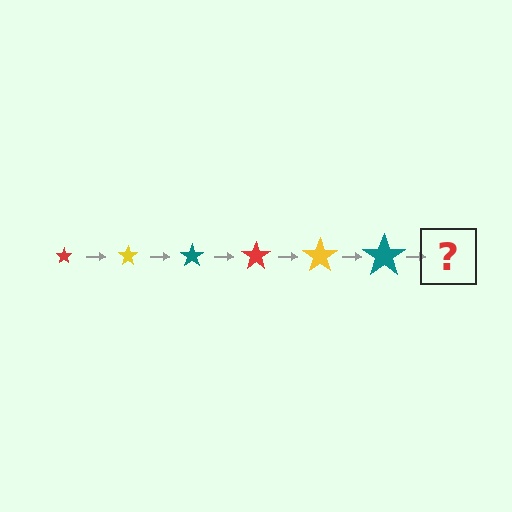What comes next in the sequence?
The next element should be a red star, larger than the previous one.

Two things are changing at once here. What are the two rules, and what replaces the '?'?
The two rules are that the star grows larger each step and the color cycles through red, yellow, and teal. The '?' should be a red star, larger than the previous one.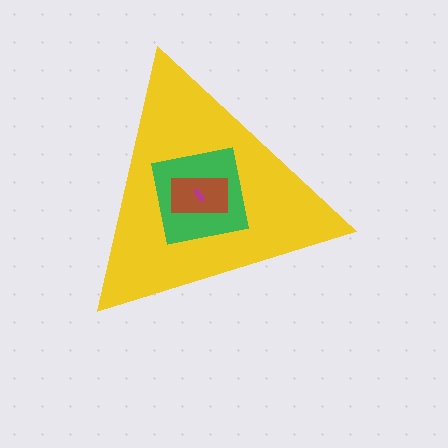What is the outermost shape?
The yellow triangle.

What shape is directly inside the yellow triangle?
The green square.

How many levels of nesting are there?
4.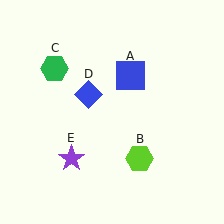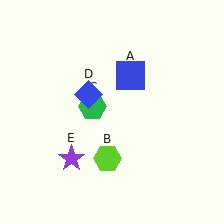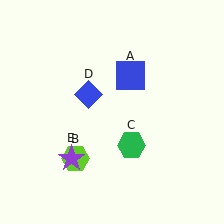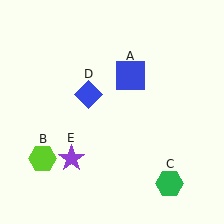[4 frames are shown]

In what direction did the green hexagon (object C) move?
The green hexagon (object C) moved down and to the right.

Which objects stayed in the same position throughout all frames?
Blue square (object A) and blue diamond (object D) and purple star (object E) remained stationary.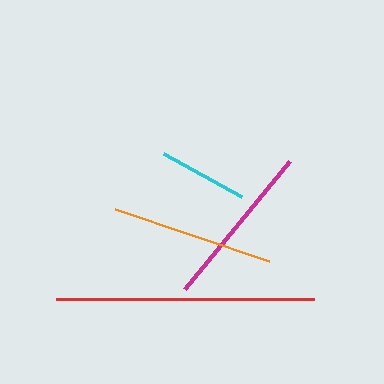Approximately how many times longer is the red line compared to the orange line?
The red line is approximately 1.6 times the length of the orange line.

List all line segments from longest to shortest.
From longest to shortest: red, magenta, orange, cyan.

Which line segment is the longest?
The red line is the longest at approximately 258 pixels.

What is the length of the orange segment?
The orange segment is approximately 162 pixels long.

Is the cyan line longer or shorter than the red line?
The red line is longer than the cyan line.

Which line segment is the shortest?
The cyan line is the shortest at approximately 89 pixels.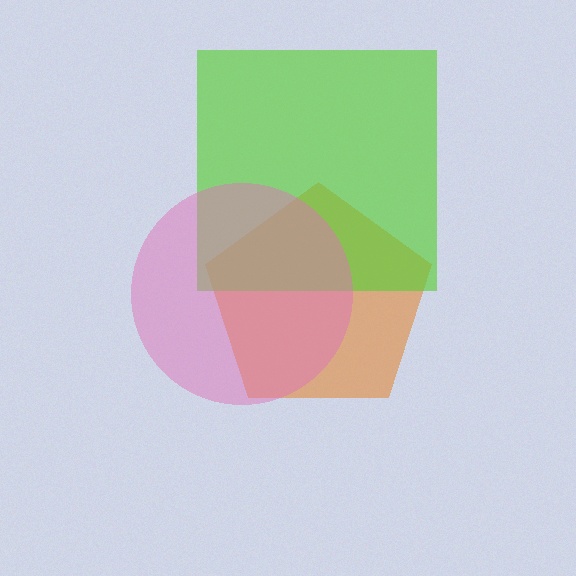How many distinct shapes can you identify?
There are 3 distinct shapes: an orange pentagon, a lime square, a pink circle.